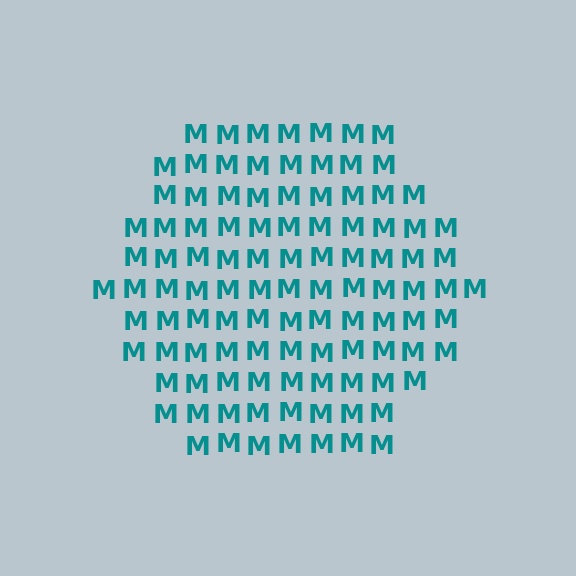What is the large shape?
The large shape is a hexagon.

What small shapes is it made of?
It is made of small letter M's.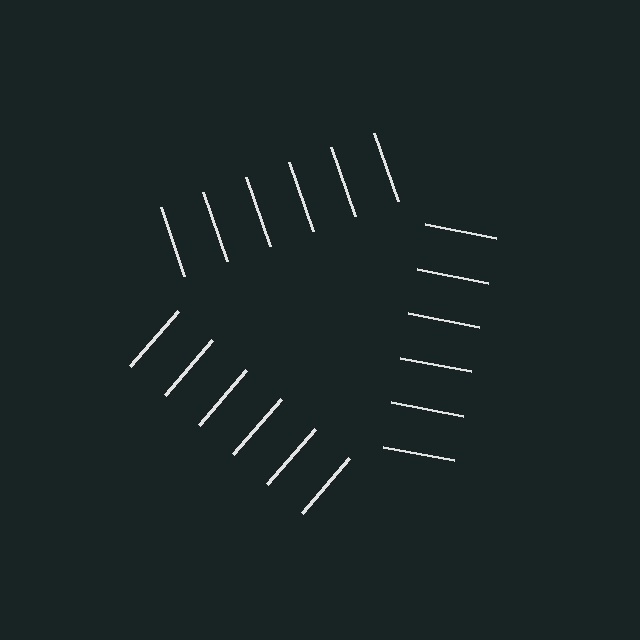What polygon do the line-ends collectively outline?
An illusory triangle — the line segments terminate on its edges but no continuous stroke is drawn.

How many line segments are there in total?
18 — 6 along each of the 3 edges.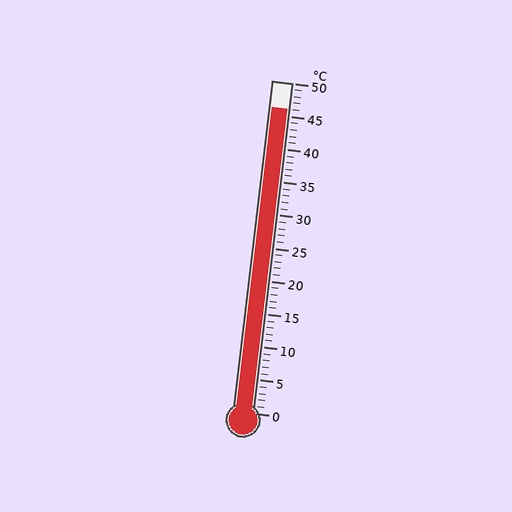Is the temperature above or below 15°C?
The temperature is above 15°C.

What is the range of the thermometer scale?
The thermometer scale ranges from 0°C to 50°C.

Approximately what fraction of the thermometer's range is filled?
The thermometer is filled to approximately 90% of its range.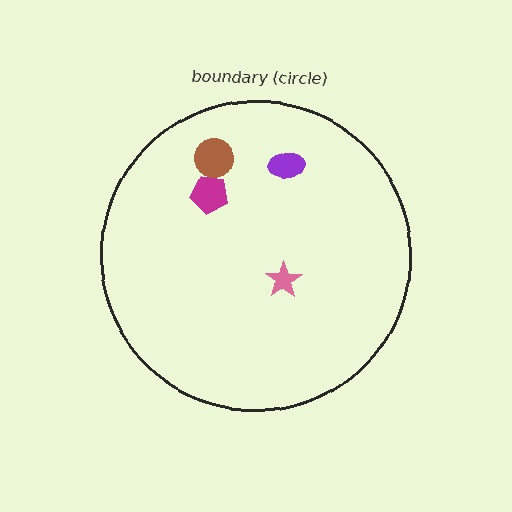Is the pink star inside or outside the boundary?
Inside.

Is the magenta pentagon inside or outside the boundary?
Inside.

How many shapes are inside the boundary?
4 inside, 0 outside.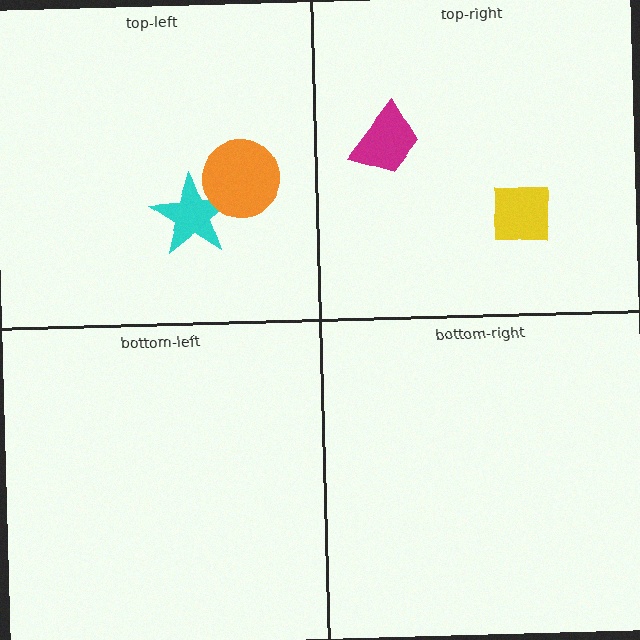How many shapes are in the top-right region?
2.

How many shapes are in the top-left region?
2.